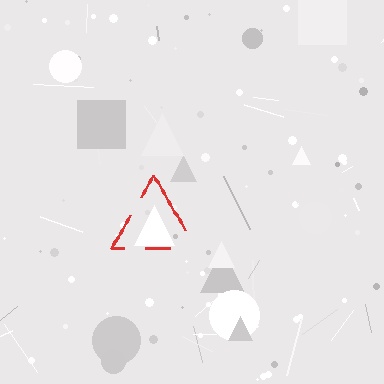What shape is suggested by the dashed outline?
The dashed outline suggests a triangle.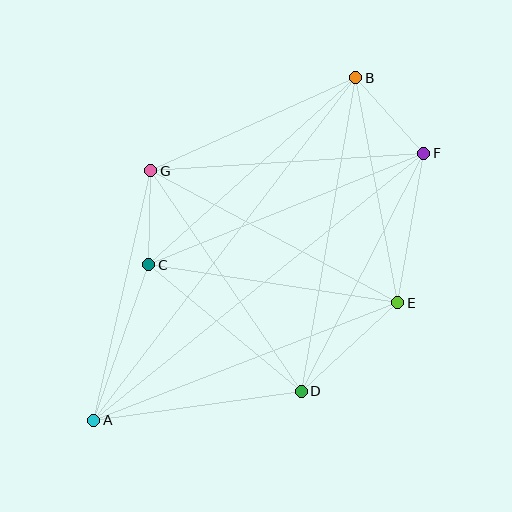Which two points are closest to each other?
Points C and G are closest to each other.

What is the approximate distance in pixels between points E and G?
The distance between E and G is approximately 280 pixels.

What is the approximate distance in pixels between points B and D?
The distance between B and D is approximately 318 pixels.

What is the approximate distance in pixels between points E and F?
The distance between E and F is approximately 152 pixels.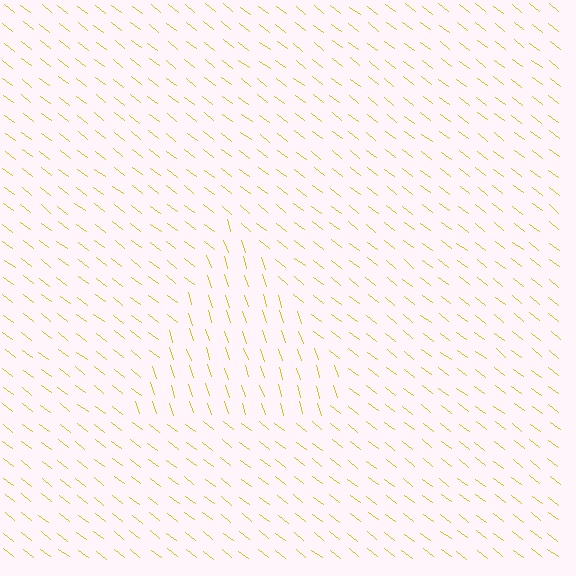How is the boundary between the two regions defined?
The boundary is defined purely by a change in line orientation (approximately 34 degrees difference). All lines are the same color and thickness.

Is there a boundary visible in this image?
Yes, there is a texture boundary formed by a change in line orientation.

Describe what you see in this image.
The image is filled with small yellow line segments. A triangle region in the image has lines oriented differently from the surrounding lines, creating a visible texture boundary.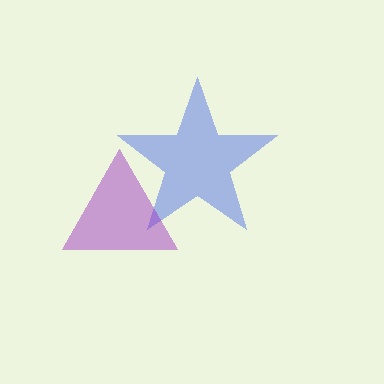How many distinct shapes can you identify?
There are 2 distinct shapes: a blue star, a purple triangle.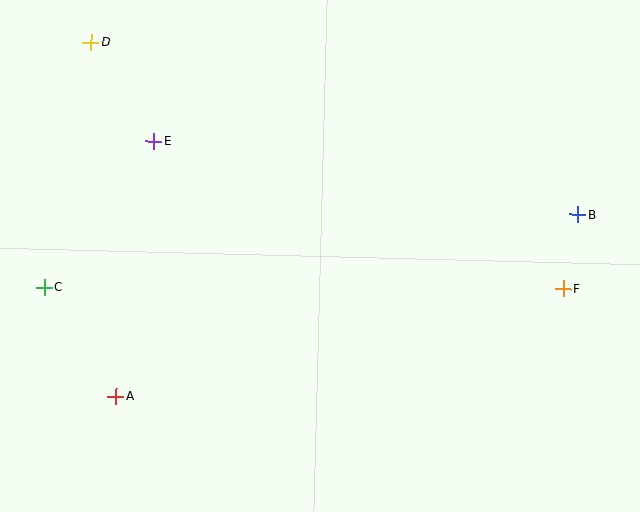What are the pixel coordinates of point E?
Point E is at (154, 141).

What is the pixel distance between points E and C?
The distance between E and C is 182 pixels.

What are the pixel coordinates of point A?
Point A is at (116, 396).